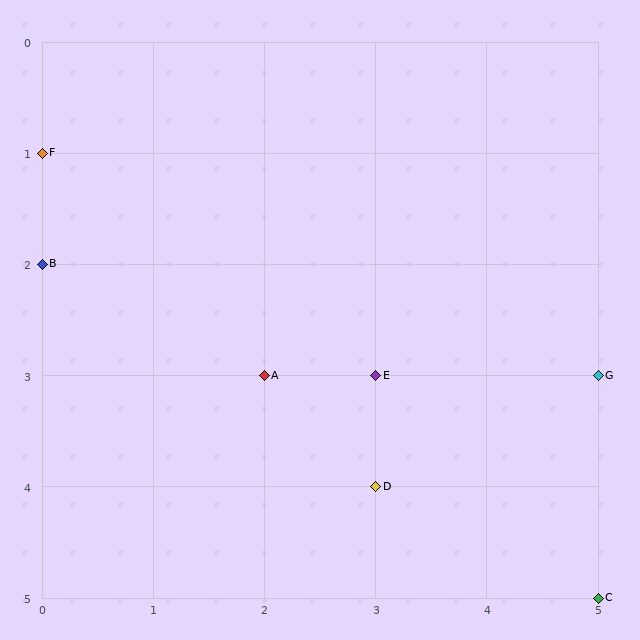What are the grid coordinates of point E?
Point E is at grid coordinates (3, 3).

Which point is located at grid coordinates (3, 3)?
Point E is at (3, 3).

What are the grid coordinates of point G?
Point G is at grid coordinates (5, 3).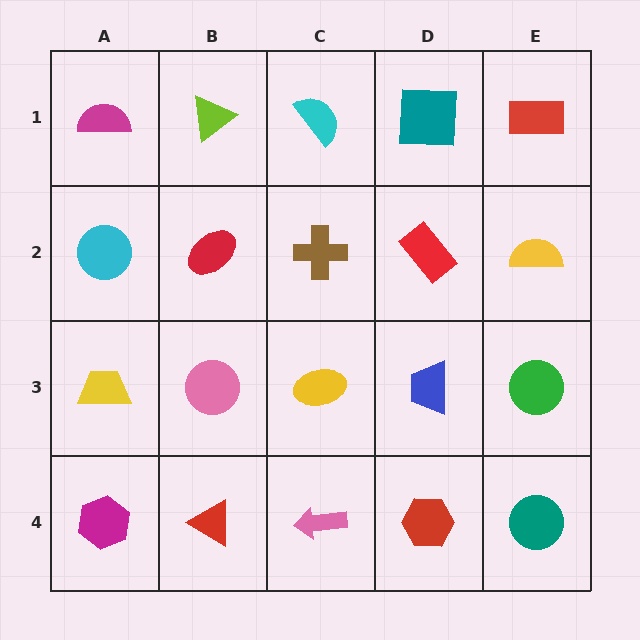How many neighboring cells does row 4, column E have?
2.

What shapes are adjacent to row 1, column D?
A red rectangle (row 2, column D), a cyan semicircle (row 1, column C), a red rectangle (row 1, column E).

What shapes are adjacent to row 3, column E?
A yellow semicircle (row 2, column E), a teal circle (row 4, column E), a blue trapezoid (row 3, column D).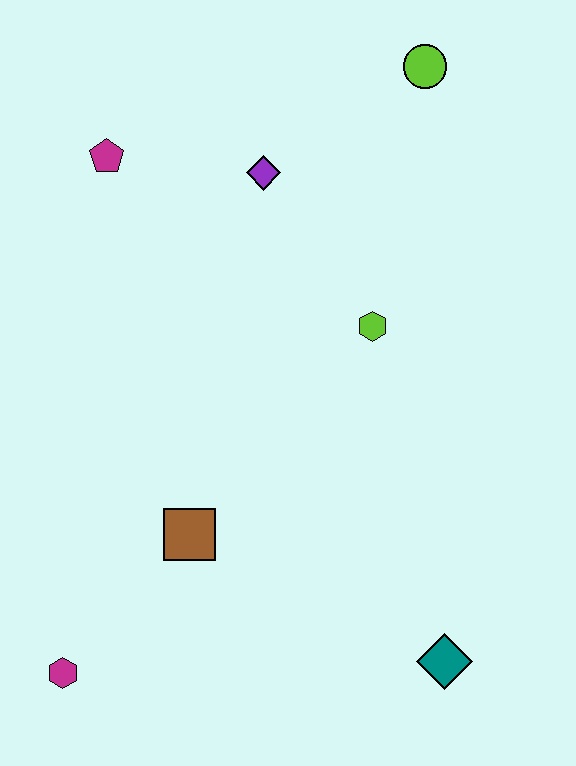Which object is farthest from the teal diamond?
The magenta pentagon is farthest from the teal diamond.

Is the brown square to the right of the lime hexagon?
No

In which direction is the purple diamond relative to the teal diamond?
The purple diamond is above the teal diamond.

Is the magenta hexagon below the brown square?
Yes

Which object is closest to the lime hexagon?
The purple diamond is closest to the lime hexagon.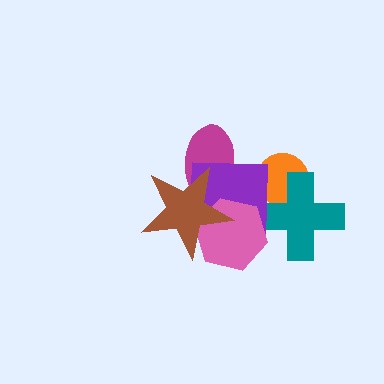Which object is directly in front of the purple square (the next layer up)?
The pink hexagon is directly in front of the purple square.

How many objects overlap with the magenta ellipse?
2 objects overlap with the magenta ellipse.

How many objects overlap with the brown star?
3 objects overlap with the brown star.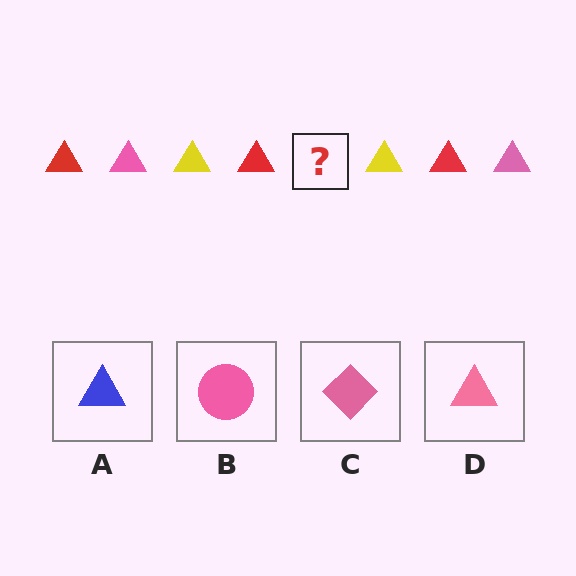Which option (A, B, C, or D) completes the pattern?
D.